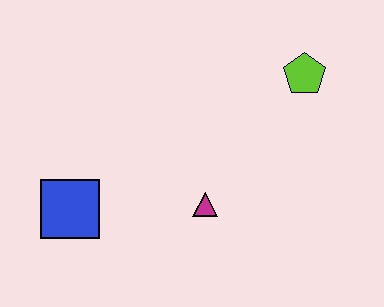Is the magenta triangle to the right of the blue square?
Yes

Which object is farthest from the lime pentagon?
The blue square is farthest from the lime pentagon.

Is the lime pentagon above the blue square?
Yes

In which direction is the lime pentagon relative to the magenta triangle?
The lime pentagon is above the magenta triangle.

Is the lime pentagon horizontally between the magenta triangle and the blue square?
No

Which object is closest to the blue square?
The magenta triangle is closest to the blue square.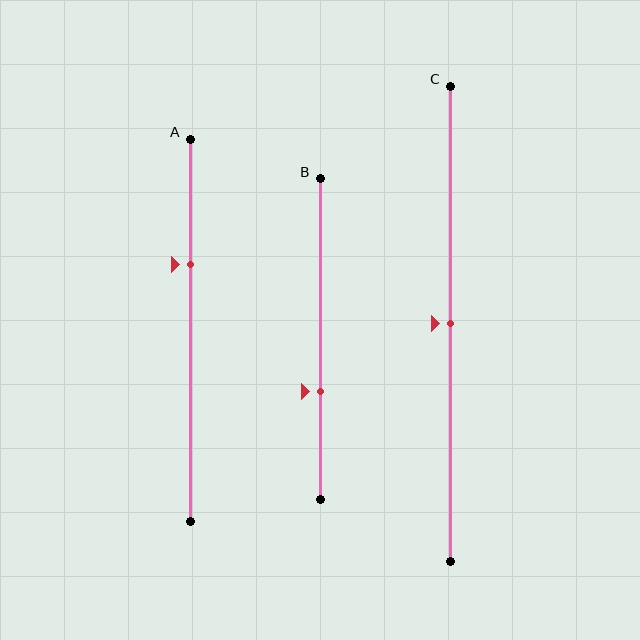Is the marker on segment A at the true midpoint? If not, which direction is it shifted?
No, the marker on segment A is shifted upward by about 17% of the segment length.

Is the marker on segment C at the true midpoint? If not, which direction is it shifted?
Yes, the marker on segment C is at the true midpoint.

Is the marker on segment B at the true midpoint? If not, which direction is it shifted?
No, the marker on segment B is shifted downward by about 16% of the segment length.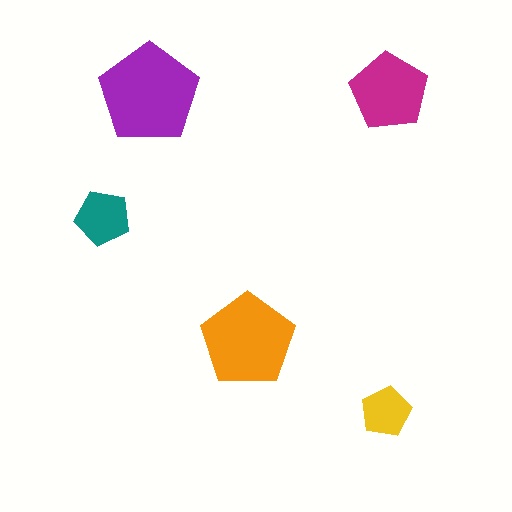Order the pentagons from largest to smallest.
the purple one, the orange one, the magenta one, the teal one, the yellow one.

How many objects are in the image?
There are 5 objects in the image.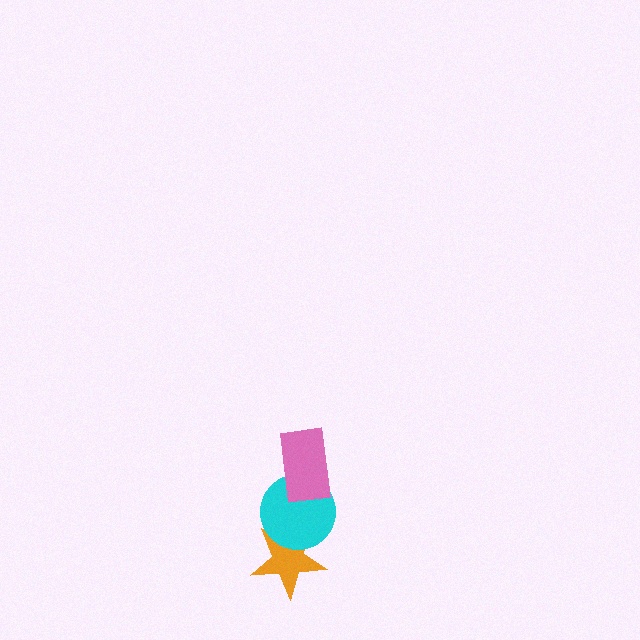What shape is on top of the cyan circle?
The pink rectangle is on top of the cyan circle.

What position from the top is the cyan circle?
The cyan circle is 2nd from the top.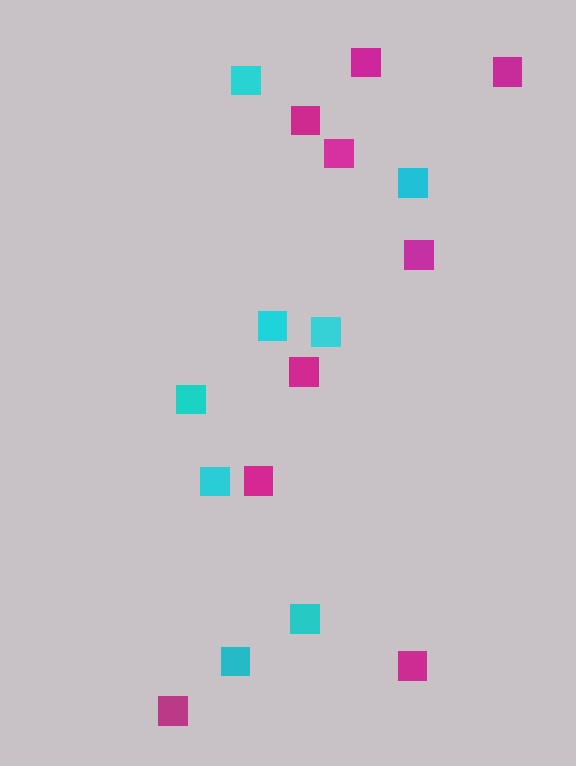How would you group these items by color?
There are 2 groups: one group of magenta squares (9) and one group of cyan squares (8).